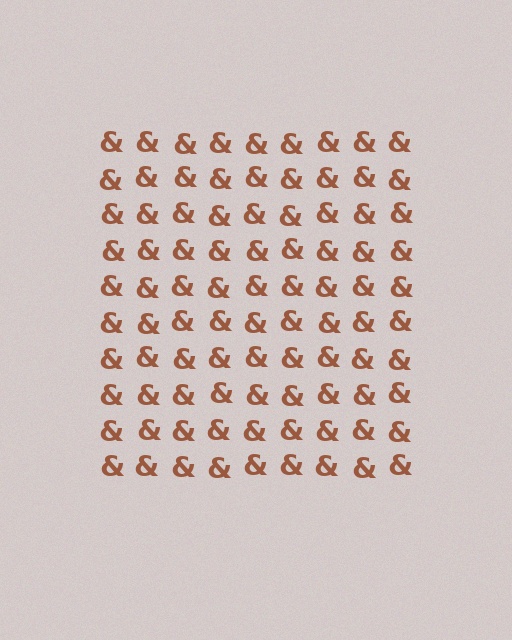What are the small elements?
The small elements are ampersands.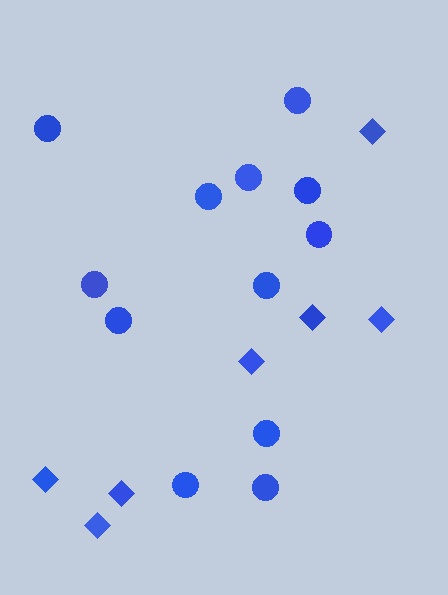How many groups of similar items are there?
There are 2 groups: one group of diamonds (7) and one group of circles (12).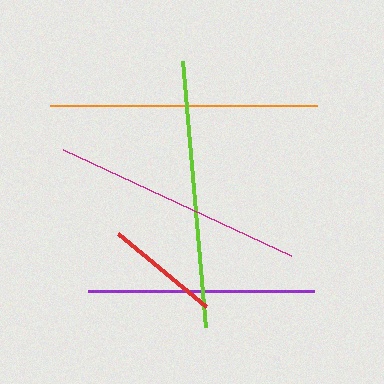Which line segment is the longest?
The lime line is the longest at approximately 267 pixels.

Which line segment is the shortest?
The red line is the shortest at approximately 114 pixels.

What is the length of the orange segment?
The orange segment is approximately 267 pixels long.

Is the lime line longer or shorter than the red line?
The lime line is longer than the red line.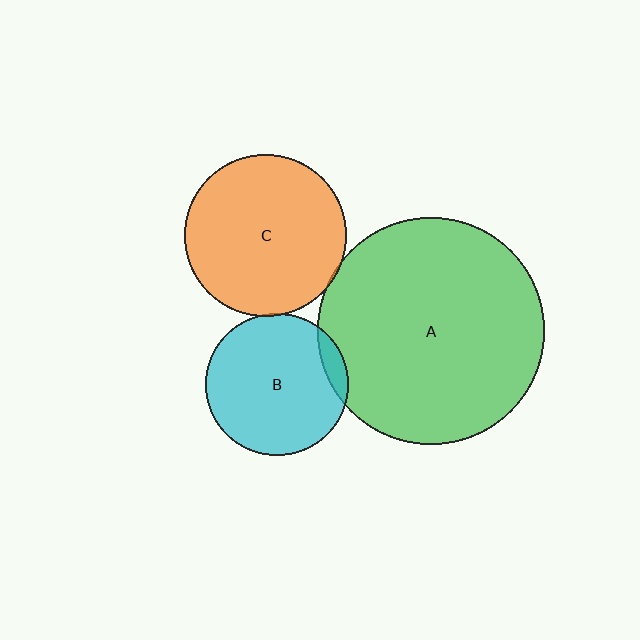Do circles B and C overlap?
Yes.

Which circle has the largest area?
Circle A (green).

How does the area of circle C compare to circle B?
Approximately 1.3 times.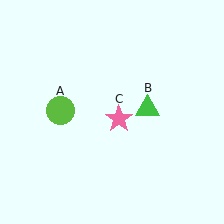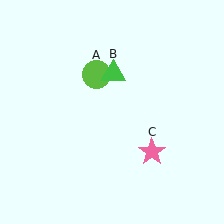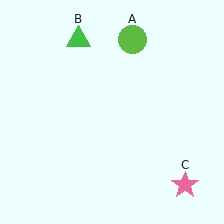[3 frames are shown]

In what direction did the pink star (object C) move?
The pink star (object C) moved down and to the right.